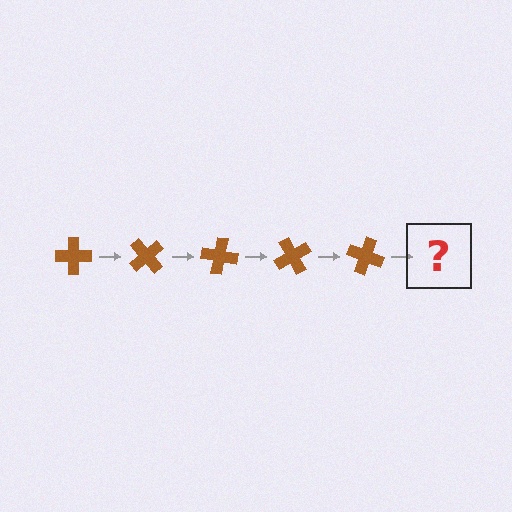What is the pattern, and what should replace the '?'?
The pattern is that the cross rotates 50 degrees each step. The '?' should be a brown cross rotated 250 degrees.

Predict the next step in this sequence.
The next step is a brown cross rotated 250 degrees.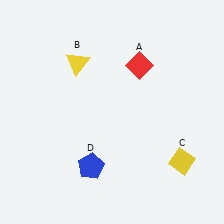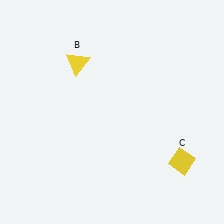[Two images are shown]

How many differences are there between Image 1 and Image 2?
There are 2 differences between the two images.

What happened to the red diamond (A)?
The red diamond (A) was removed in Image 2. It was in the top-right area of Image 1.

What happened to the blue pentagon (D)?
The blue pentagon (D) was removed in Image 2. It was in the bottom-left area of Image 1.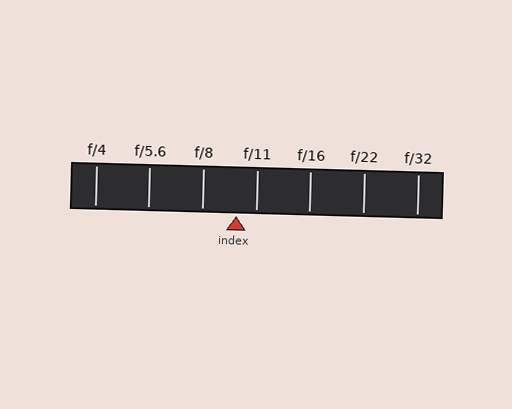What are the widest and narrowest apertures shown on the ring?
The widest aperture shown is f/4 and the narrowest is f/32.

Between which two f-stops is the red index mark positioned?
The index mark is between f/8 and f/11.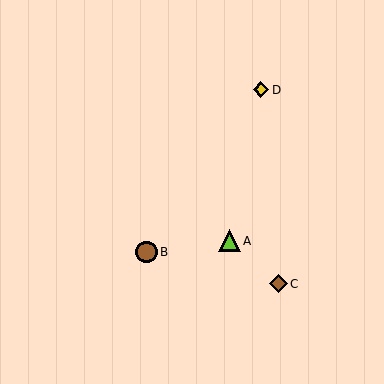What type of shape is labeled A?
Shape A is a lime triangle.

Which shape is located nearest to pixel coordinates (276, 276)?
The brown diamond (labeled C) at (278, 284) is nearest to that location.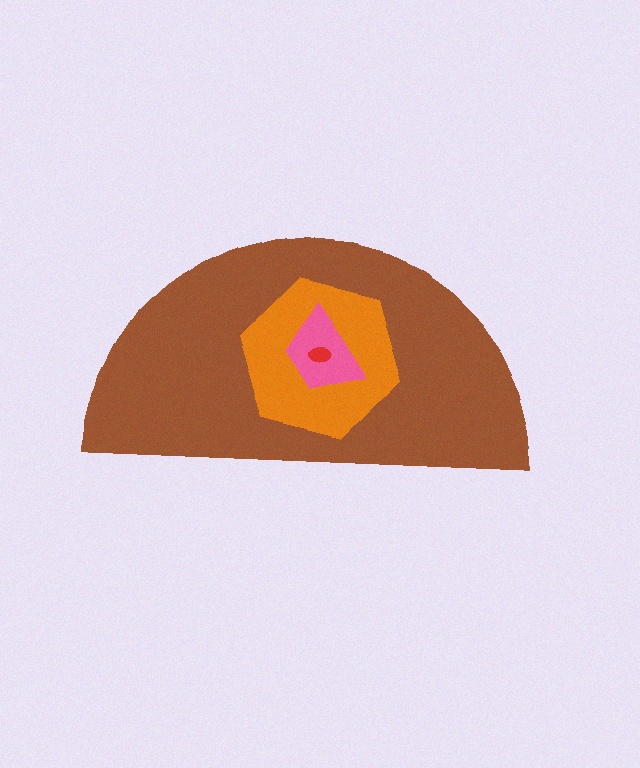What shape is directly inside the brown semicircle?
The orange hexagon.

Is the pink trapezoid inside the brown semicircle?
Yes.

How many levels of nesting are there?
4.